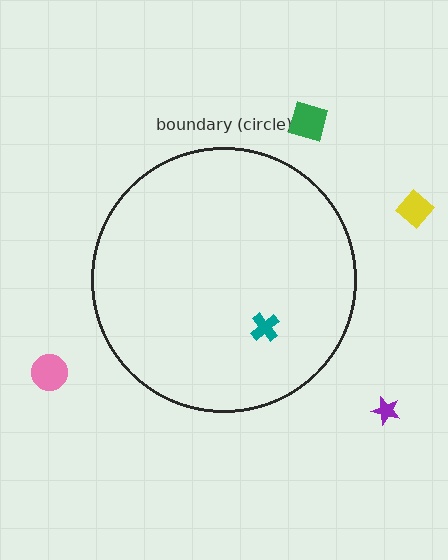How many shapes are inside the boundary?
1 inside, 4 outside.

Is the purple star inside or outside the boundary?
Outside.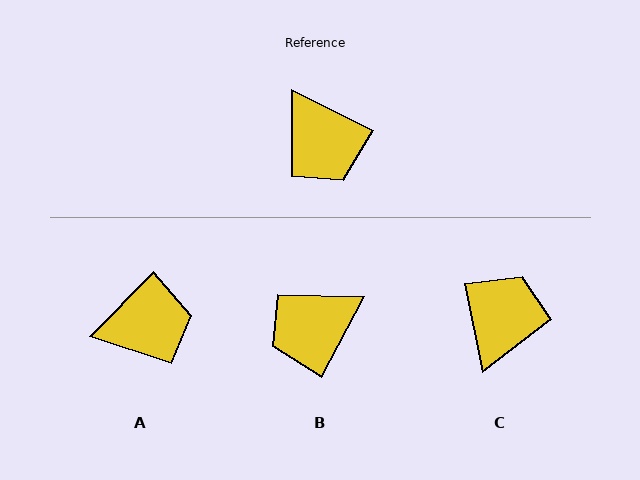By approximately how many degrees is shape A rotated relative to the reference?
Approximately 72 degrees counter-clockwise.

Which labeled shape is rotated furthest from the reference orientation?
C, about 128 degrees away.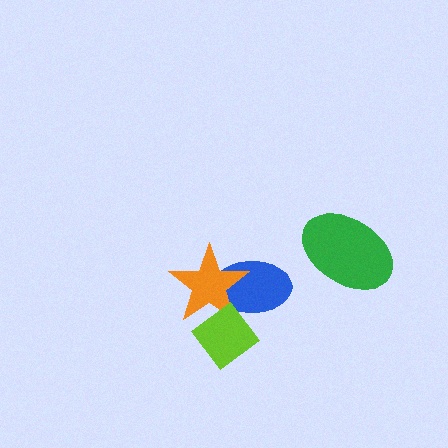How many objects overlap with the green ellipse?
0 objects overlap with the green ellipse.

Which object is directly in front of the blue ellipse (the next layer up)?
The orange star is directly in front of the blue ellipse.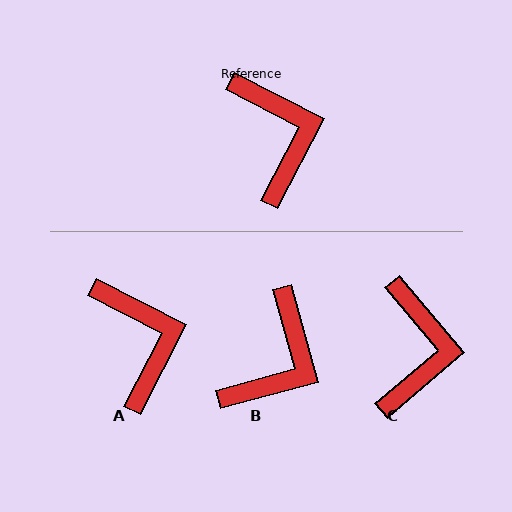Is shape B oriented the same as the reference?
No, it is off by about 47 degrees.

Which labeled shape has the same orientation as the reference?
A.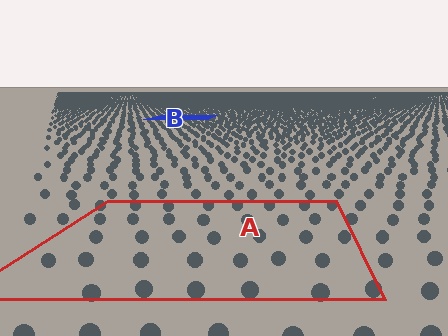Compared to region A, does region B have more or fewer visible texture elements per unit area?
Region B has more texture elements per unit area — they are packed more densely because it is farther away.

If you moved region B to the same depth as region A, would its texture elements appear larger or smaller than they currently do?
They would appear larger. At a closer depth, the same texture elements are projected at a bigger on-screen size.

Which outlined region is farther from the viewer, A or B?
Region B is farther from the viewer — the texture elements inside it appear smaller and more densely packed.